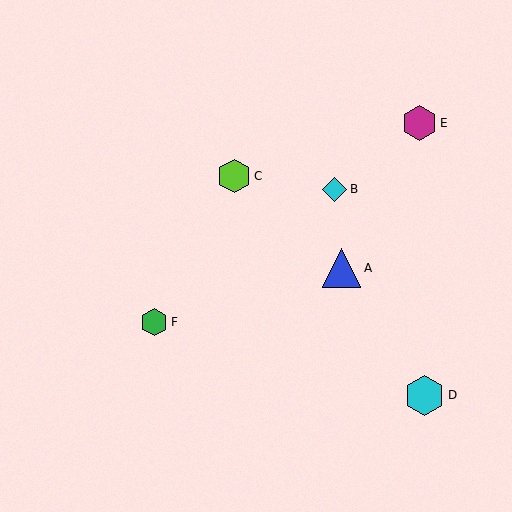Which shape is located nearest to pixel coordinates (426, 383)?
The cyan hexagon (labeled D) at (425, 395) is nearest to that location.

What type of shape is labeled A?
Shape A is a blue triangle.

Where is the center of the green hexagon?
The center of the green hexagon is at (154, 322).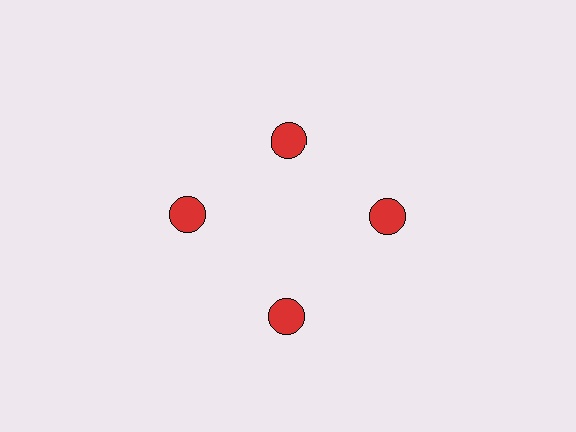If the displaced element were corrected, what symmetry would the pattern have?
It would have 4-fold rotational symmetry — the pattern would map onto itself every 90 degrees.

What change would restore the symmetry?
The symmetry would be restored by moving it outward, back onto the ring so that all 4 circles sit at equal angles and equal distance from the center.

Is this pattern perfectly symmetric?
No. The 4 red circles are arranged in a ring, but one element near the 12 o'clock position is pulled inward toward the center, breaking the 4-fold rotational symmetry.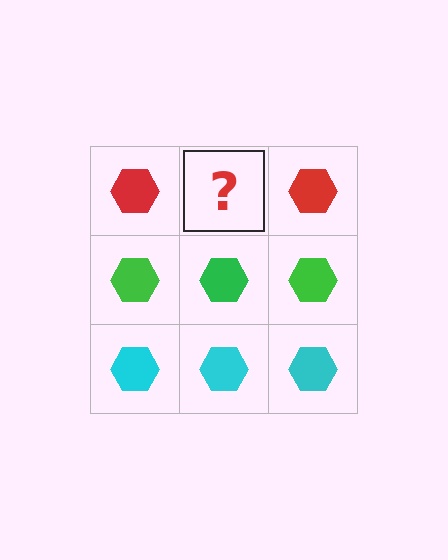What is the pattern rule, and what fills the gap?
The rule is that each row has a consistent color. The gap should be filled with a red hexagon.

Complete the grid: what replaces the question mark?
The question mark should be replaced with a red hexagon.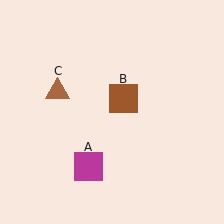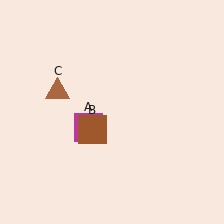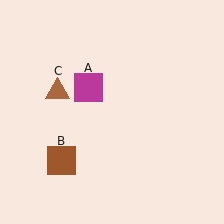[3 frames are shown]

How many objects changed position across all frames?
2 objects changed position: magenta square (object A), brown square (object B).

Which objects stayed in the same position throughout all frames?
Brown triangle (object C) remained stationary.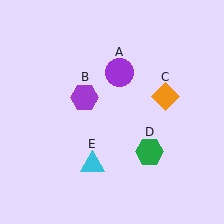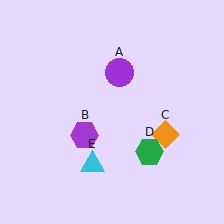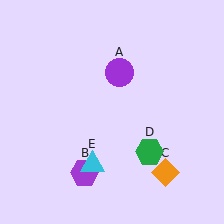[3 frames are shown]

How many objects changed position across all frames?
2 objects changed position: purple hexagon (object B), orange diamond (object C).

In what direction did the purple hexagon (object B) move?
The purple hexagon (object B) moved down.